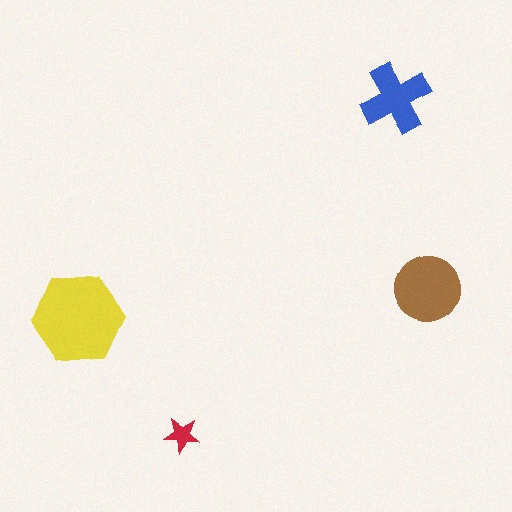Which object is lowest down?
The red star is bottommost.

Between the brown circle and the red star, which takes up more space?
The brown circle.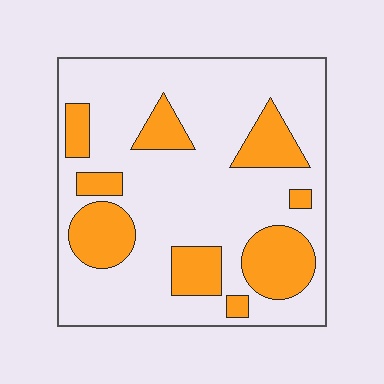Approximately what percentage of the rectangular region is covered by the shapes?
Approximately 25%.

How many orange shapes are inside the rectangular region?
9.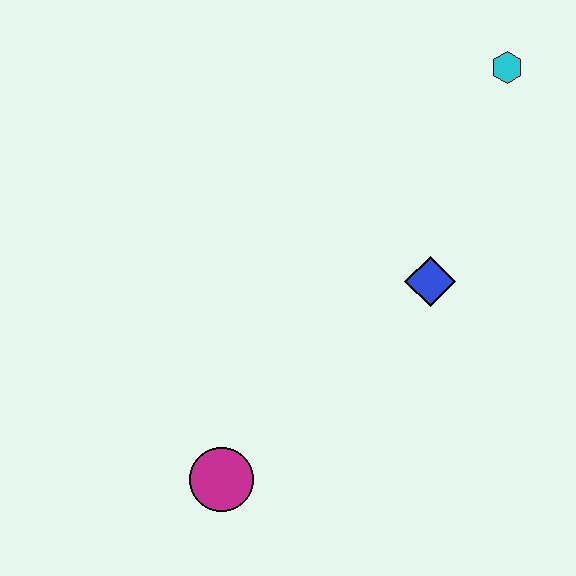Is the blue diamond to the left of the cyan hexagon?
Yes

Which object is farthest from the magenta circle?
The cyan hexagon is farthest from the magenta circle.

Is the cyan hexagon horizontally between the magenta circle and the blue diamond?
No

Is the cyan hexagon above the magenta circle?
Yes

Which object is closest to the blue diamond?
The cyan hexagon is closest to the blue diamond.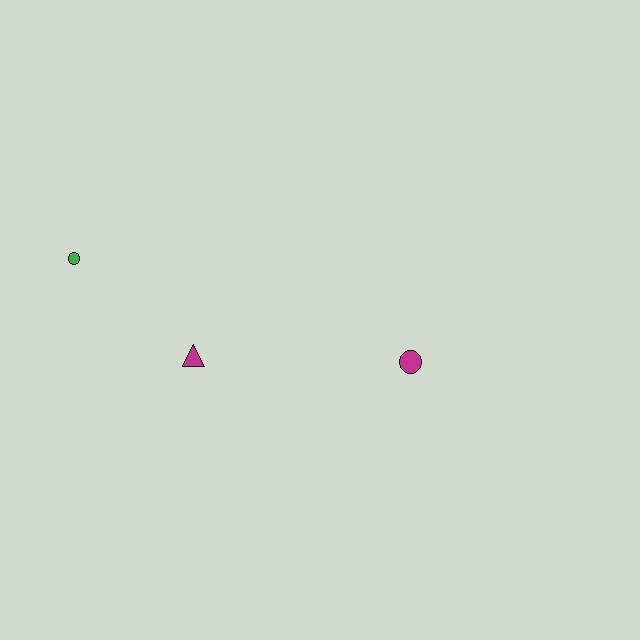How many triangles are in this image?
There is 1 triangle.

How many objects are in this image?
There are 3 objects.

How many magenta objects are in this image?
There are 2 magenta objects.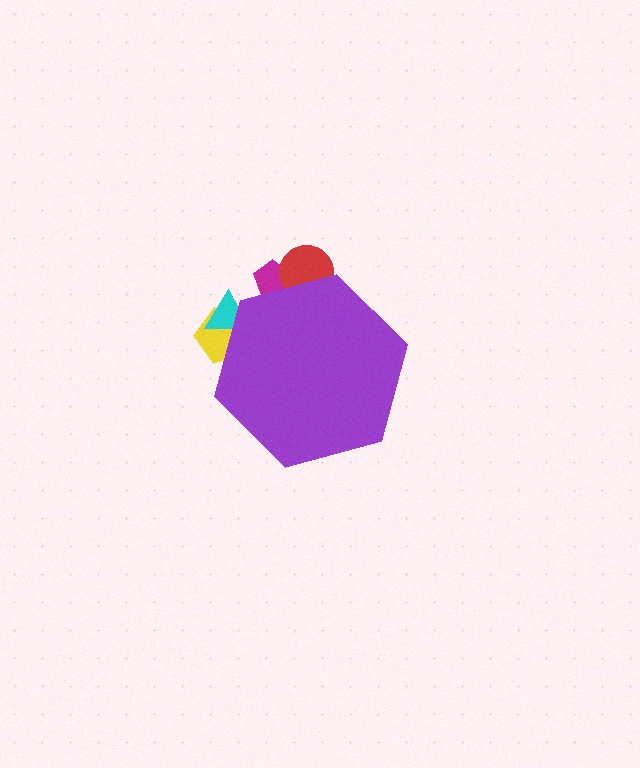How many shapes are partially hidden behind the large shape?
4 shapes are partially hidden.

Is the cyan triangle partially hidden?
Yes, the cyan triangle is partially hidden behind the purple hexagon.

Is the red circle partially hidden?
Yes, the red circle is partially hidden behind the purple hexagon.